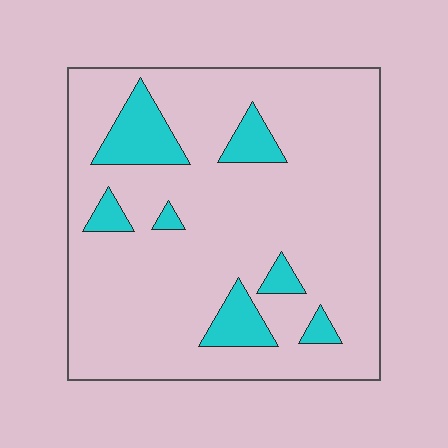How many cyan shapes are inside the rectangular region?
7.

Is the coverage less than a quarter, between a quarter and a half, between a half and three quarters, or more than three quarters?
Less than a quarter.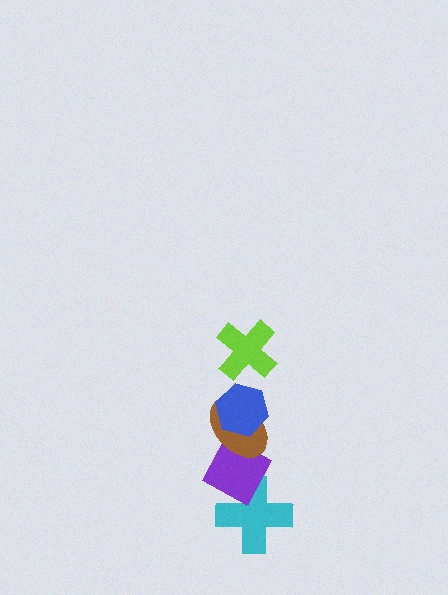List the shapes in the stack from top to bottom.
From top to bottom: the lime cross, the blue hexagon, the brown ellipse, the purple diamond, the cyan cross.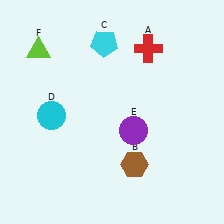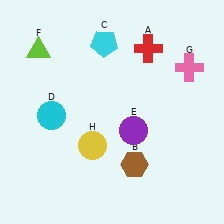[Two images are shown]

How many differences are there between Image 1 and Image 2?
There are 2 differences between the two images.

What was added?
A pink cross (G), a yellow circle (H) were added in Image 2.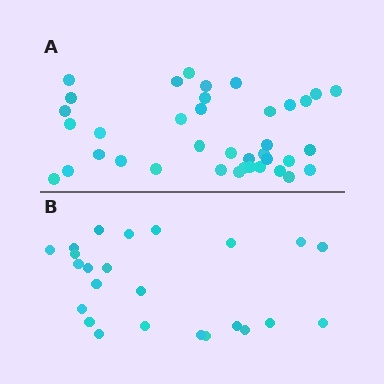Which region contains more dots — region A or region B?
Region A (the top region) has more dots.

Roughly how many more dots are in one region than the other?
Region A has approximately 15 more dots than region B.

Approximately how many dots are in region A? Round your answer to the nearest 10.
About 40 dots. (The exact count is 38, which rounds to 40.)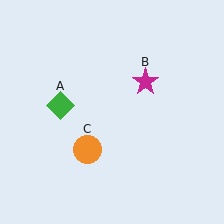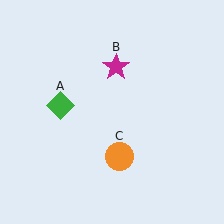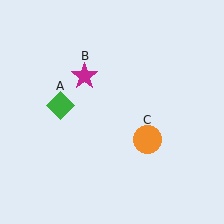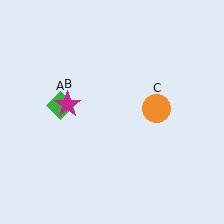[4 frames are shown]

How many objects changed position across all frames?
2 objects changed position: magenta star (object B), orange circle (object C).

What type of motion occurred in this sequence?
The magenta star (object B), orange circle (object C) rotated counterclockwise around the center of the scene.